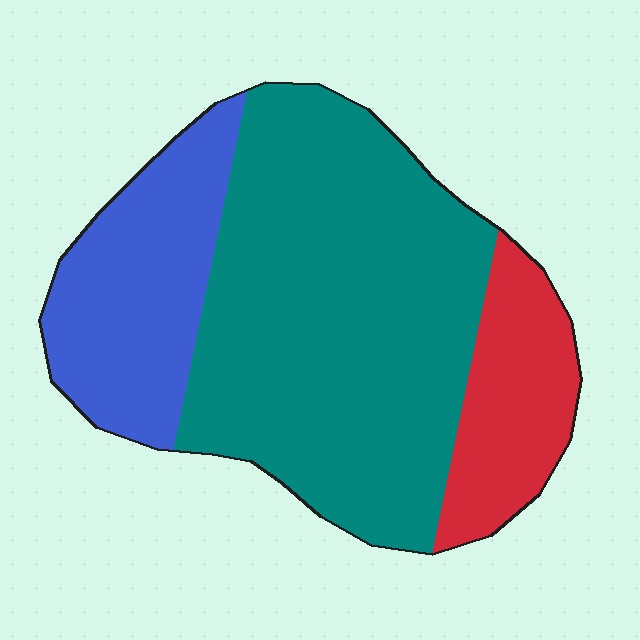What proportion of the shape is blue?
Blue covers around 25% of the shape.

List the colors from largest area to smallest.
From largest to smallest: teal, blue, red.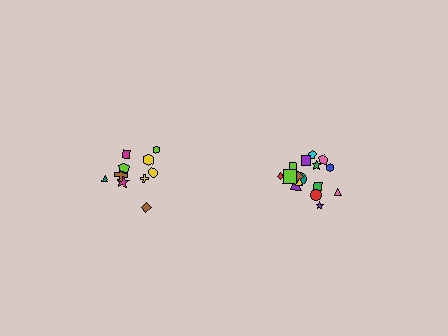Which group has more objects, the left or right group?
The right group.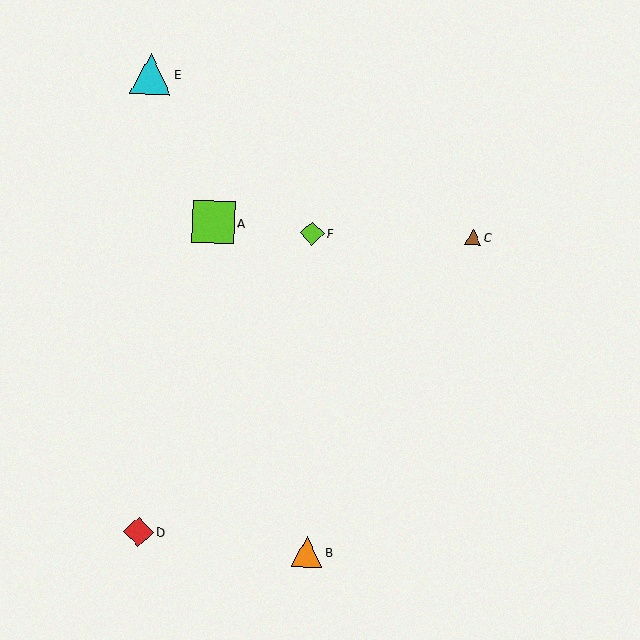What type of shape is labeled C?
Shape C is a brown triangle.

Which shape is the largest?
The lime square (labeled A) is the largest.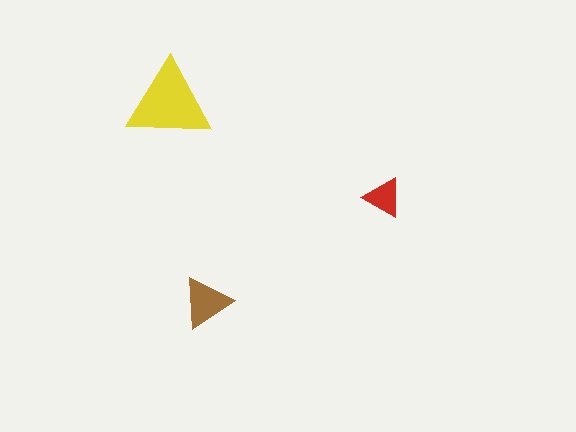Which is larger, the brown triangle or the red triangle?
The brown one.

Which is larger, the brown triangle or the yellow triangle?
The yellow one.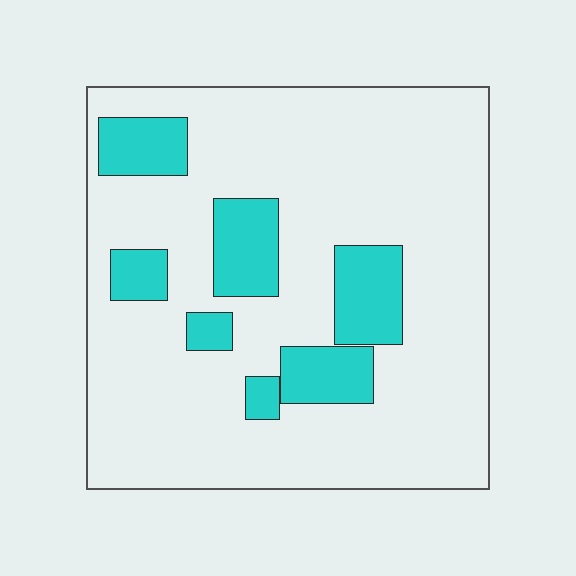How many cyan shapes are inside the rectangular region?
7.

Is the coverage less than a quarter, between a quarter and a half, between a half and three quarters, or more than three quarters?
Less than a quarter.